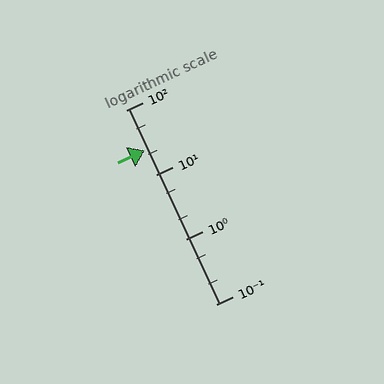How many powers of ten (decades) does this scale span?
The scale spans 3 decades, from 0.1 to 100.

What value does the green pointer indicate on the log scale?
The pointer indicates approximately 24.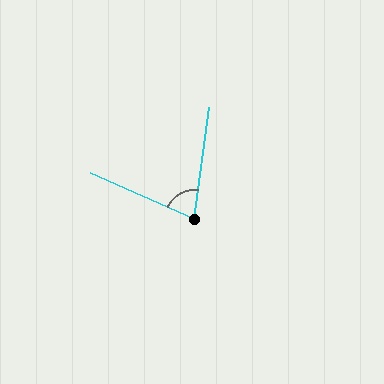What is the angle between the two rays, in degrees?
Approximately 74 degrees.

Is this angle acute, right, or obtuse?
It is acute.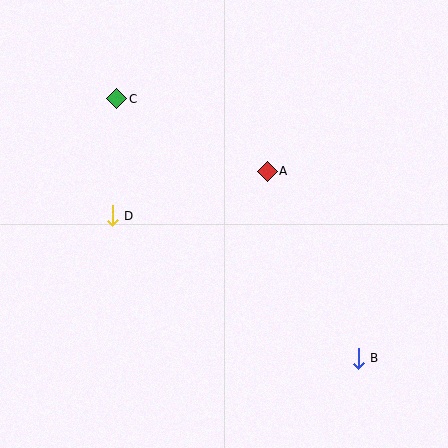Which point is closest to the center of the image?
Point A at (267, 171) is closest to the center.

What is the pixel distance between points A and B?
The distance between A and B is 208 pixels.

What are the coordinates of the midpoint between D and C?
The midpoint between D and C is at (114, 157).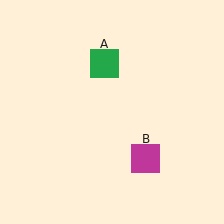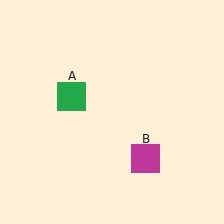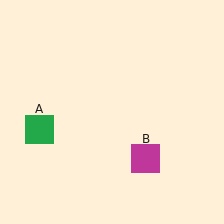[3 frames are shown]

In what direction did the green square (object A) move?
The green square (object A) moved down and to the left.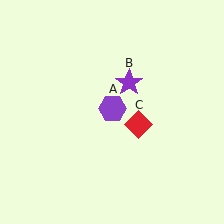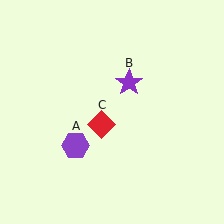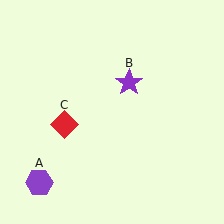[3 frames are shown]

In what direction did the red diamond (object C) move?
The red diamond (object C) moved left.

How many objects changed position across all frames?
2 objects changed position: purple hexagon (object A), red diamond (object C).